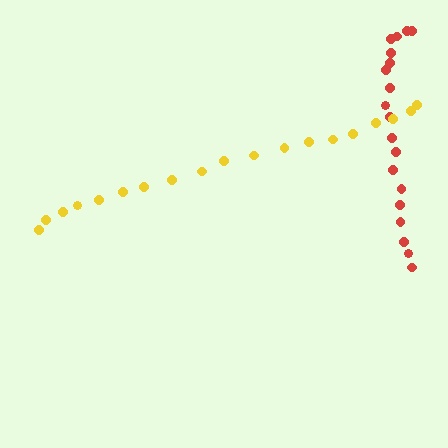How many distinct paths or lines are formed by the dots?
There are 2 distinct paths.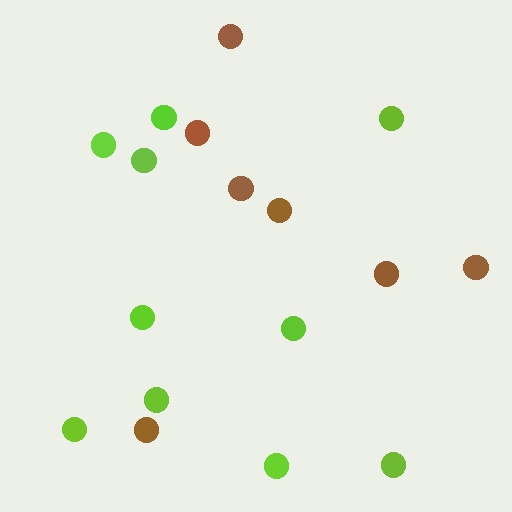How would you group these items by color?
There are 2 groups: one group of lime circles (10) and one group of brown circles (7).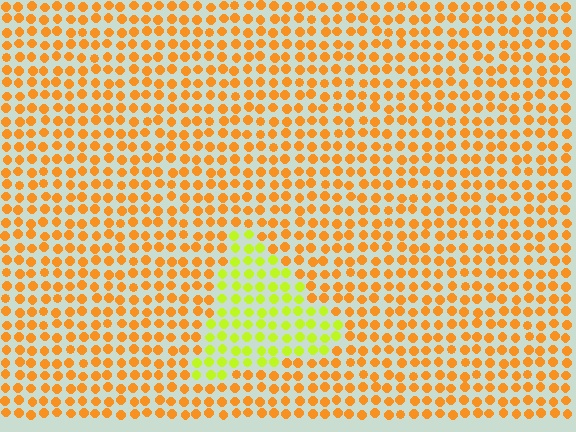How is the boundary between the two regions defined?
The boundary is defined purely by a slight shift in hue (about 45 degrees). Spacing, size, and orientation are identical on both sides.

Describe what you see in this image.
The image is filled with small orange elements in a uniform arrangement. A triangle-shaped region is visible where the elements are tinted to a slightly different hue, forming a subtle color boundary.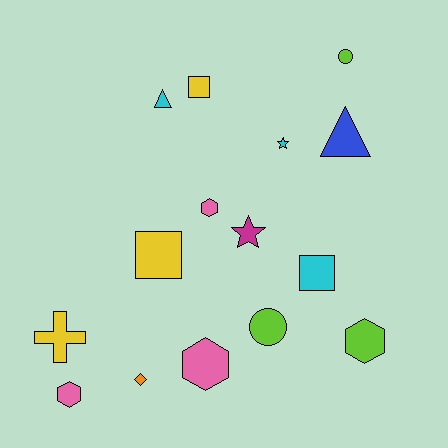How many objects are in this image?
There are 15 objects.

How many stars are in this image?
There are 2 stars.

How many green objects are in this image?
There are no green objects.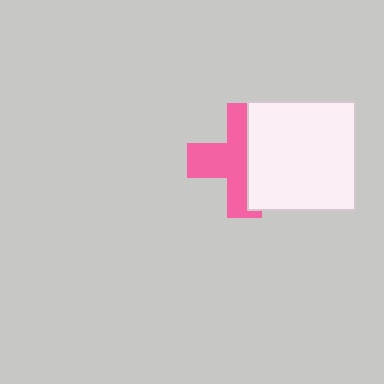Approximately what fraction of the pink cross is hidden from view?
Roughly 44% of the pink cross is hidden behind the white square.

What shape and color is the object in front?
The object in front is a white square.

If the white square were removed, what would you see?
You would see the complete pink cross.